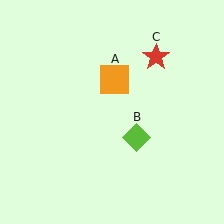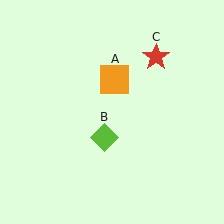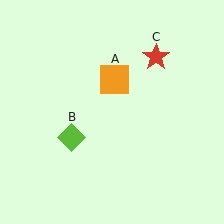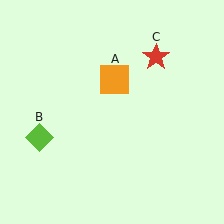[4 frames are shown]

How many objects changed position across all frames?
1 object changed position: lime diamond (object B).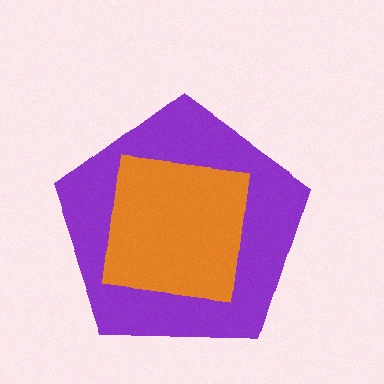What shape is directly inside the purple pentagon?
The orange square.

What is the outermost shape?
The purple pentagon.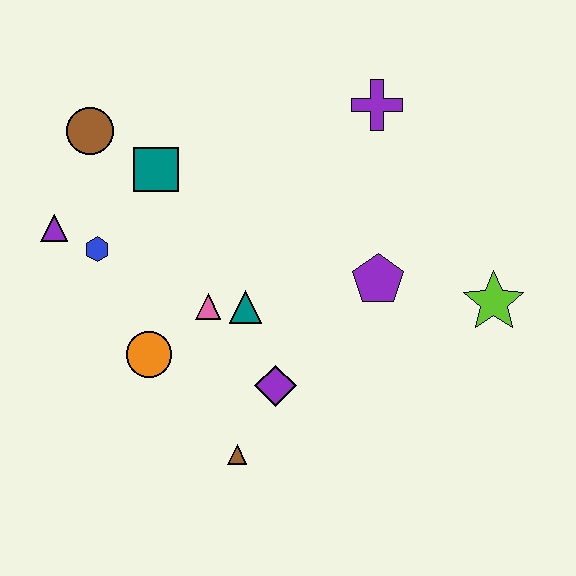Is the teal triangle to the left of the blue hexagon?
No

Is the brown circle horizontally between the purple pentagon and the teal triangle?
No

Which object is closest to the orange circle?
The pink triangle is closest to the orange circle.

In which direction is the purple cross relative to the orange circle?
The purple cross is above the orange circle.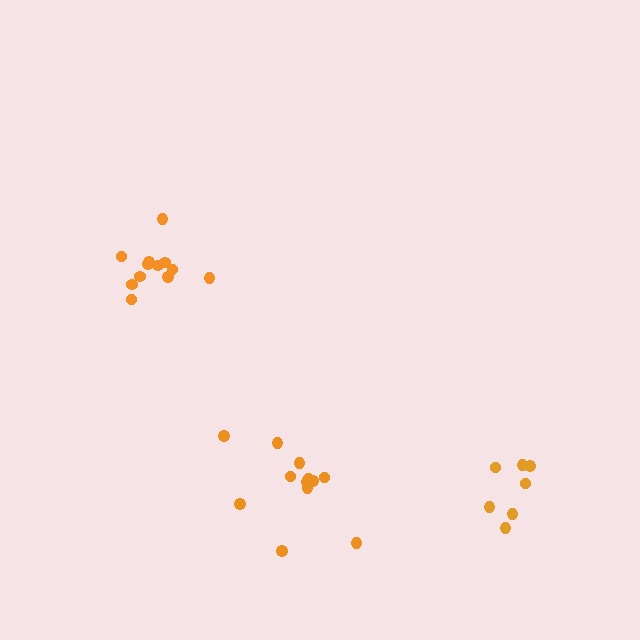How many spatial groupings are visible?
There are 3 spatial groupings.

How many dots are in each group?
Group 1: 7 dots, Group 2: 12 dots, Group 3: 13 dots (32 total).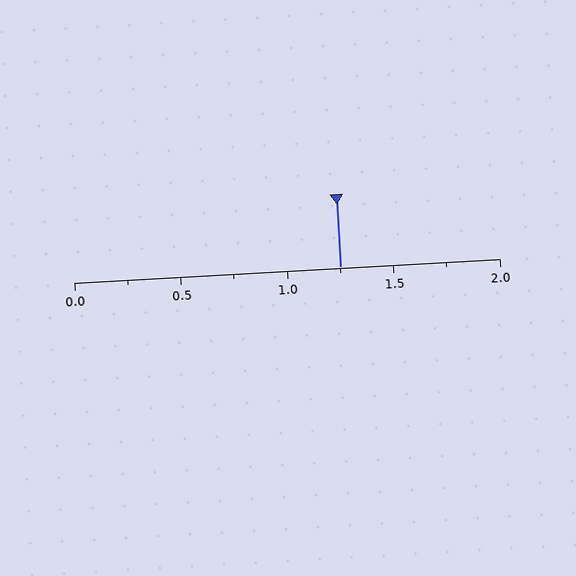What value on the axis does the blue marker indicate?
The marker indicates approximately 1.25.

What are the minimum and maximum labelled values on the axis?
The axis runs from 0.0 to 2.0.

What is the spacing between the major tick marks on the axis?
The major ticks are spaced 0.5 apart.